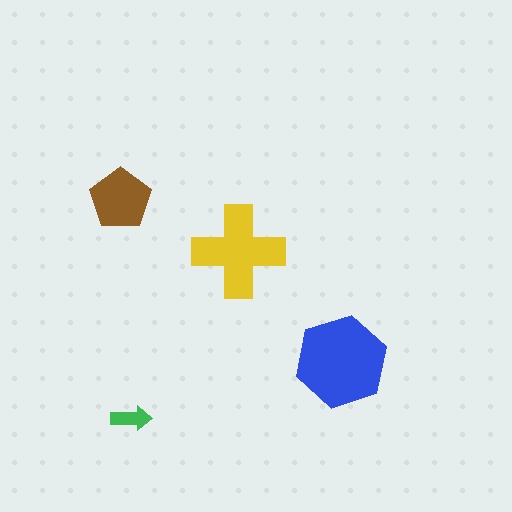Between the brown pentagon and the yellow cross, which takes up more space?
The yellow cross.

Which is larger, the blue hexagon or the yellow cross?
The blue hexagon.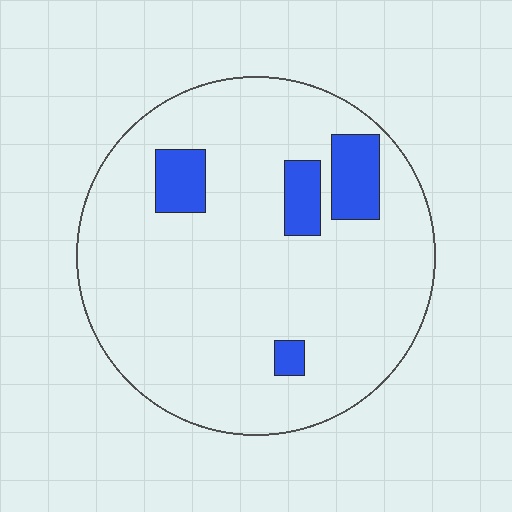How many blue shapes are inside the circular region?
4.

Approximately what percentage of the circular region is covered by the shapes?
Approximately 10%.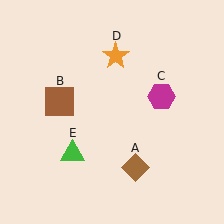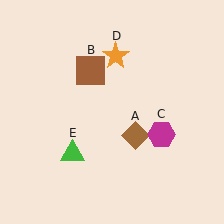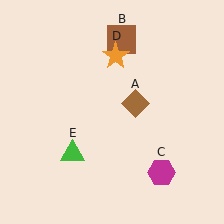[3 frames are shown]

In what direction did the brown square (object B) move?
The brown square (object B) moved up and to the right.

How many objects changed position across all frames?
3 objects changed position: brown diamond (object A), brown square (object B), magenta hexagon (object C).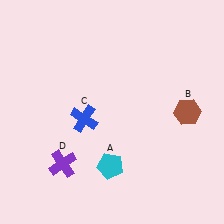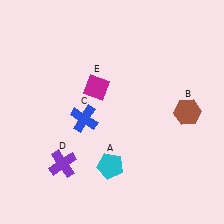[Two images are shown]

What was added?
A magenta diamond (E) was added in Image 2.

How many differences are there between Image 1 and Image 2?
There is 1 difference between the two images.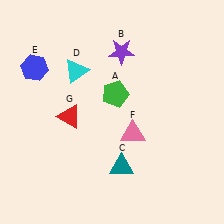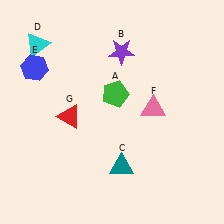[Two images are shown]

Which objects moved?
The objects that moved are: the cyan triangle (D), the pink triangle (F).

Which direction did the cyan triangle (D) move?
The cyan triangle (D) moved left.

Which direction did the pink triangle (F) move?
The pink triangle (F) moved up.